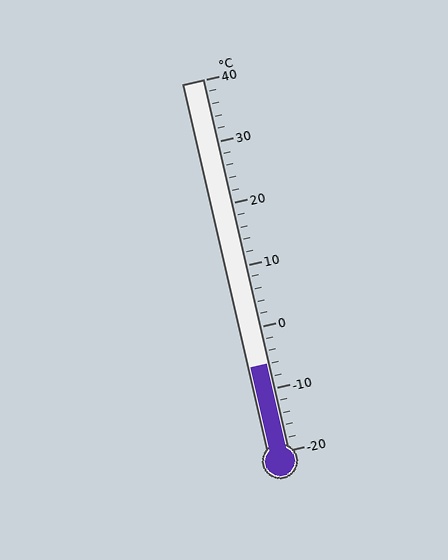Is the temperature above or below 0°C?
The temperature is below 0°C.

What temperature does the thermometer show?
The thermometer shows approximately -6°C.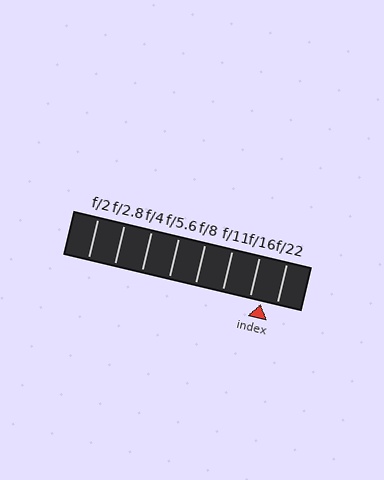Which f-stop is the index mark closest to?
The index mark is closest to f/16.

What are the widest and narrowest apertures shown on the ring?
The widest aperture shown is f/2 and the narrowest is f/22.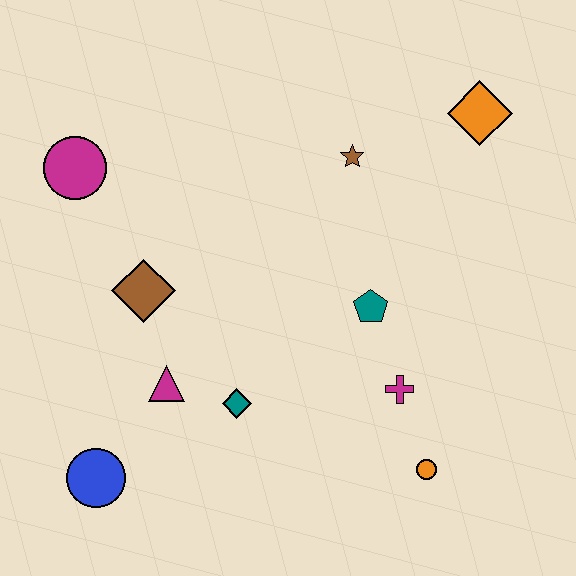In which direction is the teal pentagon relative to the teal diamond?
The teal pentagon is to the right of the teal diamond.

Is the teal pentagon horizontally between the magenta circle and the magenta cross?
Yes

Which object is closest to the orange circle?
The magenta cross is closest to the orange circle.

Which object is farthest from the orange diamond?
The blue circle is farthest from the orange diamond.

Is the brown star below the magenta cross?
No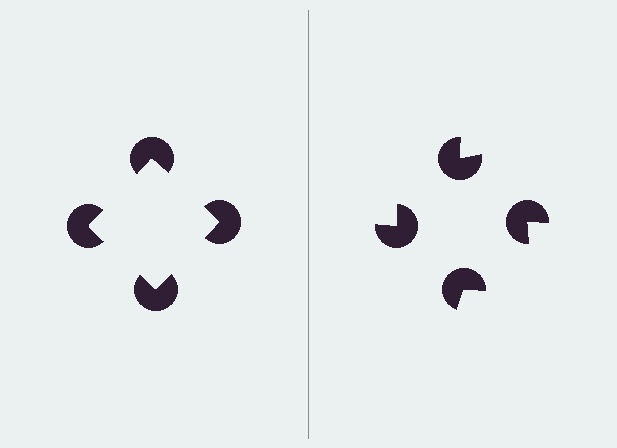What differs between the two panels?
The pac-man discs are positioned identically on both sides; only the wedge orientations differ. On the left they align to a square; on the right they are misaligned.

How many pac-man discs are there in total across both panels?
8 — 4 on each side.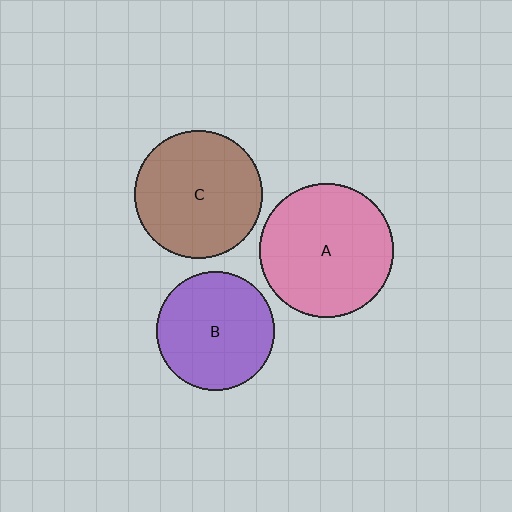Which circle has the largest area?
Circle A (pink).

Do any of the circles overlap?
No, none of the circles overlap.